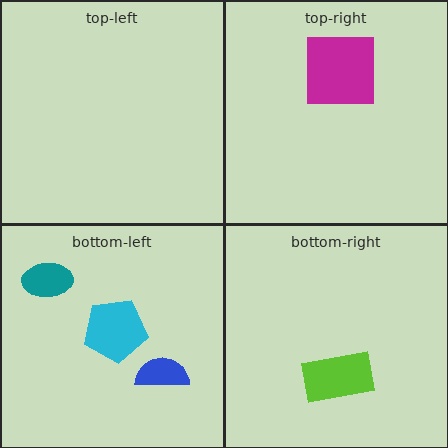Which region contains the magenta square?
The top-right region.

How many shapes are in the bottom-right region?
1.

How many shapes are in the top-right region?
1.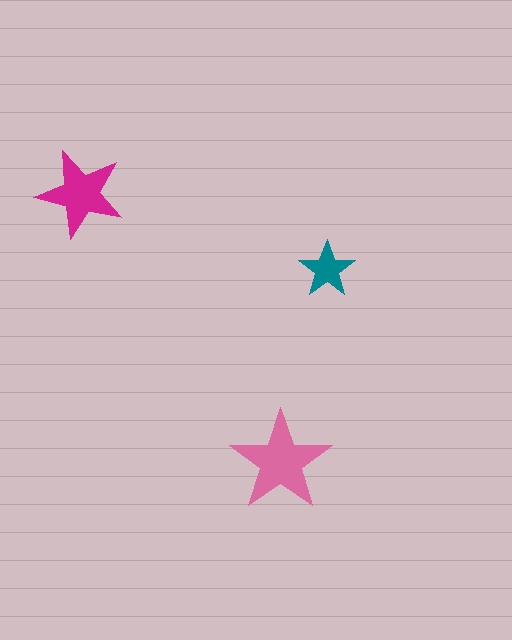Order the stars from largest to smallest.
the pink one, the magenta one, the teal one.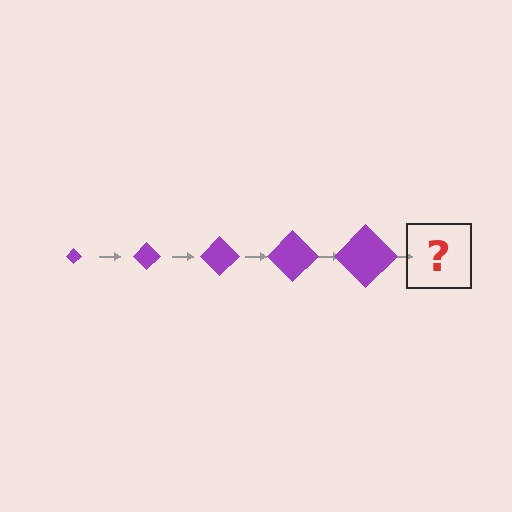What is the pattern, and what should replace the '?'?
The pattern is that the diamond gets progressively larger each step. The '?' should be a purple diamond, larger than the previous one.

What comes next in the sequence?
The next element should be a purple diamond, larger than the previous one.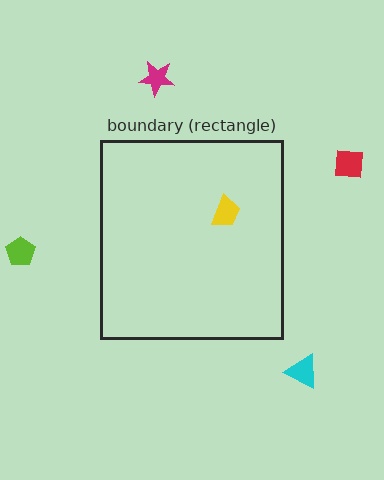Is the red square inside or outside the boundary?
Outside.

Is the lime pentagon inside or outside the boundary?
Outside.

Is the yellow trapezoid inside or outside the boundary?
Inside.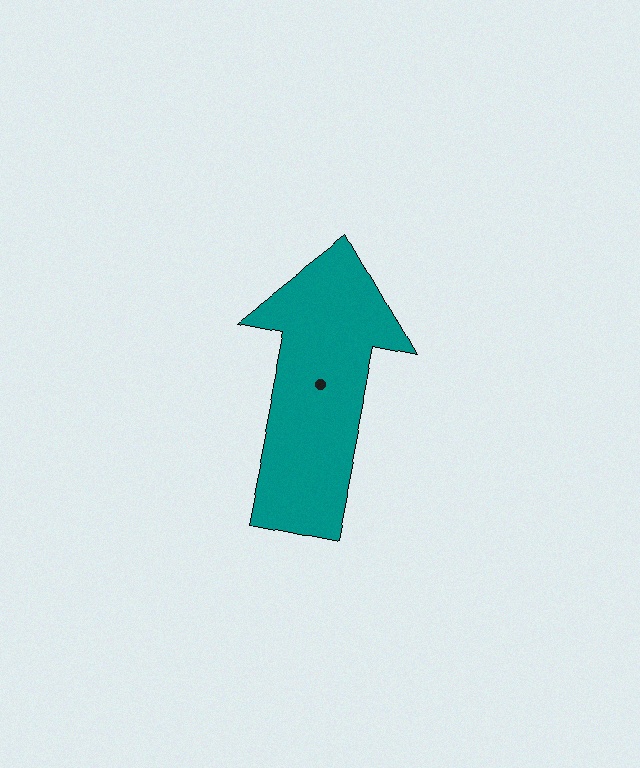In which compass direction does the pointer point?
North.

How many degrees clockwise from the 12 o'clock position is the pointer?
Approximately 11 degrees.